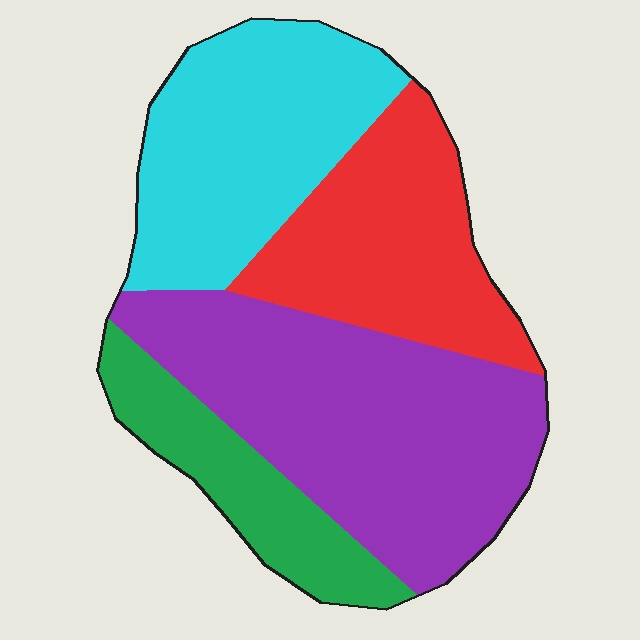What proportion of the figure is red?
Red covers roughly 25% of the figure.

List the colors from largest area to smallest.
From largest to smallest: purple, cyan, red, green.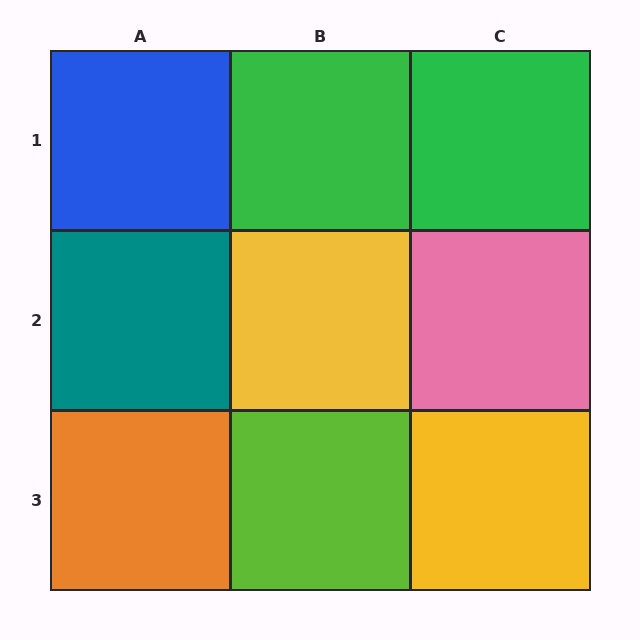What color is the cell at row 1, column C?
Green.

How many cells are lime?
1 cell is lime.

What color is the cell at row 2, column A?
Teal.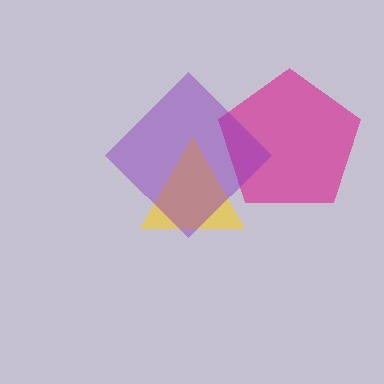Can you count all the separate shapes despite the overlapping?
Yes, there are 3 separate shapes.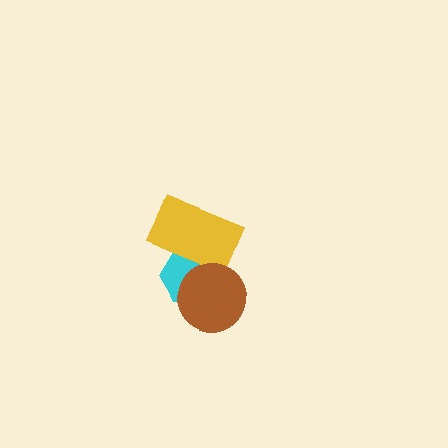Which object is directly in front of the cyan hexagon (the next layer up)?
The yellow rectangle is directly in front of the cyan hexagon.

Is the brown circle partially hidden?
No, no other shape covers it.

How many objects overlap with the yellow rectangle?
2 objects overlap with the yellow rectangle.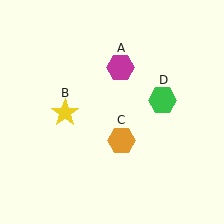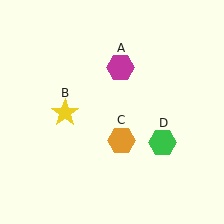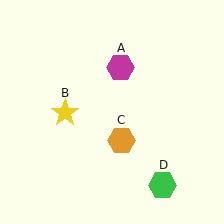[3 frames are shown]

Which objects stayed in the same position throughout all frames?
Magenta hexagon (object A) and yellow star (object B) and orange hexagon (object C) remained stationary.